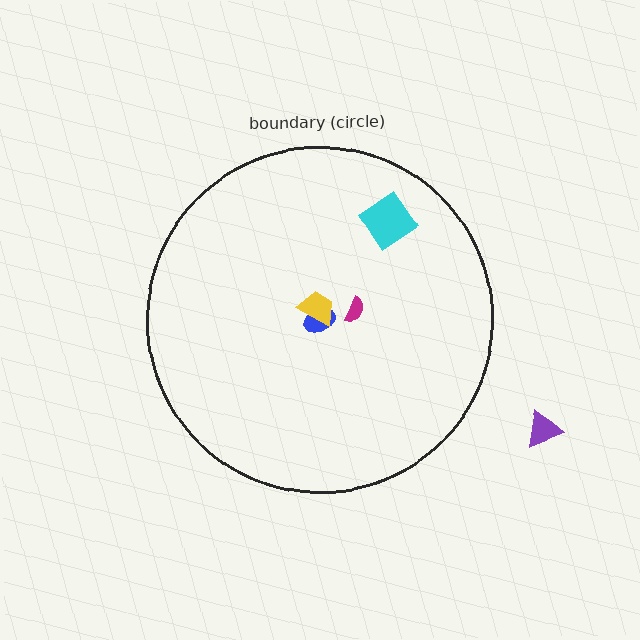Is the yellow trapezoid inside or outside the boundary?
Inside.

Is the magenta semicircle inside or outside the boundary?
Inside.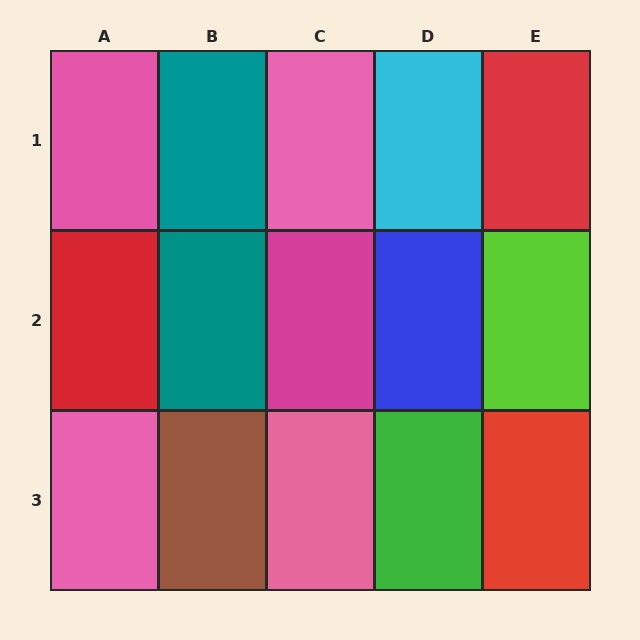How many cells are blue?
1 cell is blue.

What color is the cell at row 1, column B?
Teal.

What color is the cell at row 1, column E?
Red.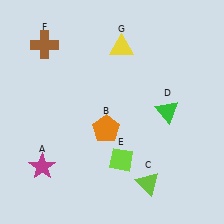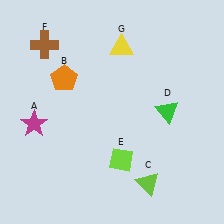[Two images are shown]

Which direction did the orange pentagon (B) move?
The orange pentagon (B) moved up.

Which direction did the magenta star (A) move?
The magenta star (A) moved up.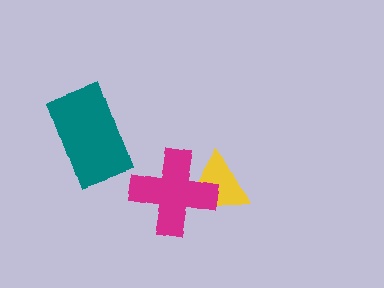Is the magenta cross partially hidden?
No, no other shape covers it.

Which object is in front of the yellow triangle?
The magenta cross is in front of the yellow triangle.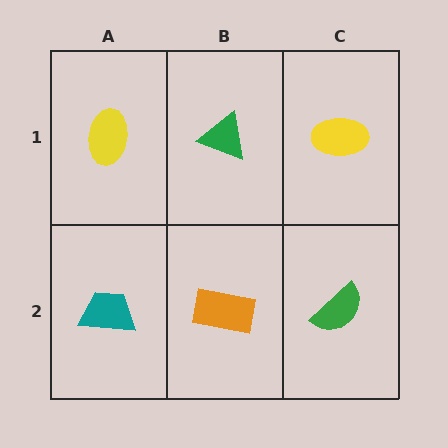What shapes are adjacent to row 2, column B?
A green triangle (row 1, column B), a teal trapezoid (row 2, column A), a green semicircle (row 2, column C).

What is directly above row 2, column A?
A yellow ellipse.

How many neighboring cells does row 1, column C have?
2.